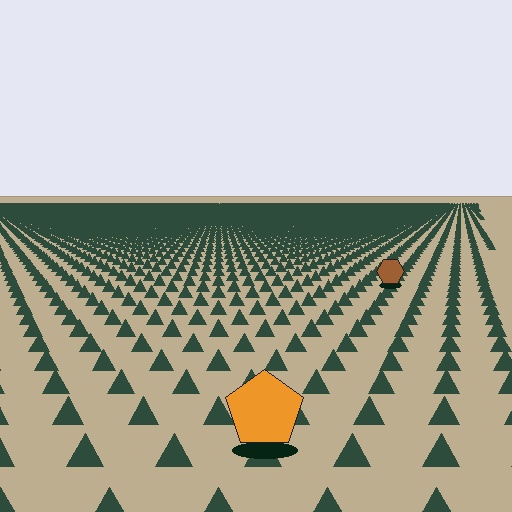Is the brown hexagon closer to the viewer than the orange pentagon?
No. The orange pentagon is closer — you can tell from the texture gradient: the ground texture is coarser near it.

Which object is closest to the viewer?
The orange pentagon is closest. The texture marks near it are larger and more spread out.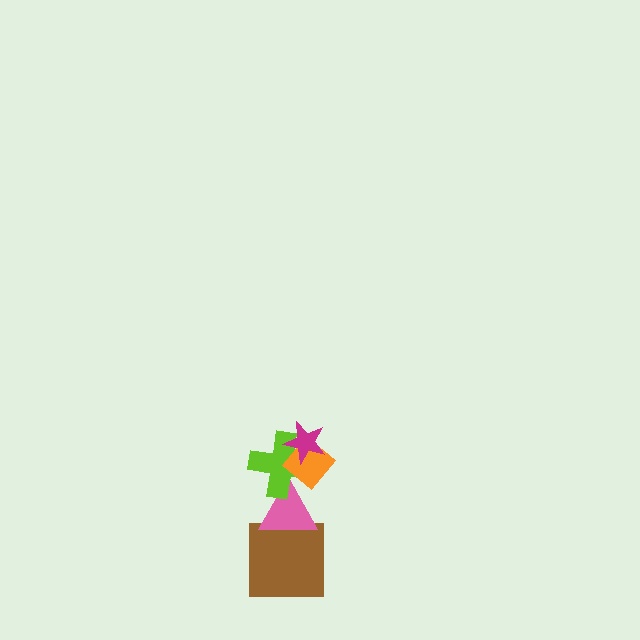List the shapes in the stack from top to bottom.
From top to bottom: the magenta star, the orange diamond, the lime cross, the pink triangle, the brown square.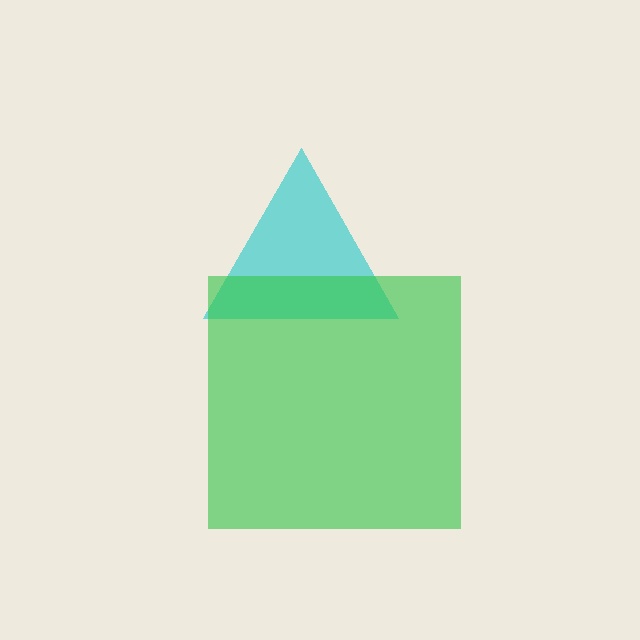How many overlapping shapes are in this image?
There are 2 overlapping shapes in the image.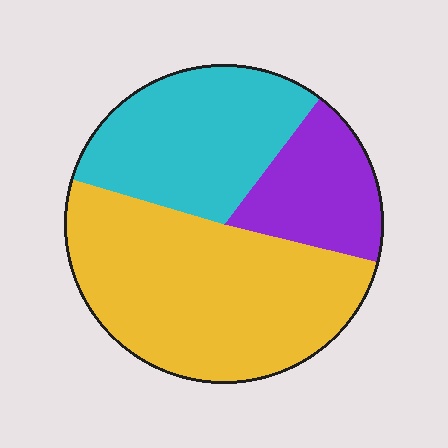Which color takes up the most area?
Yellow, at roughly 50%.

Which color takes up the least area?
Purple, at roughly 20%.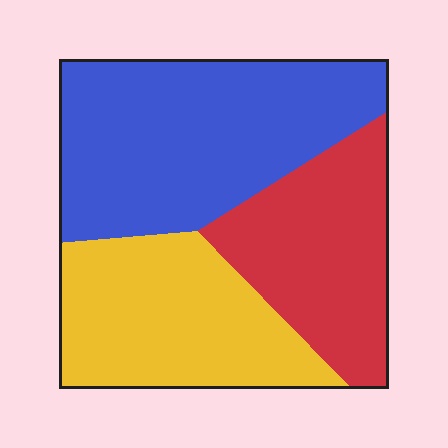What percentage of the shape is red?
Red takes up about one quarter (1/4) of the shape.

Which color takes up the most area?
Blue, at roughly 40%.